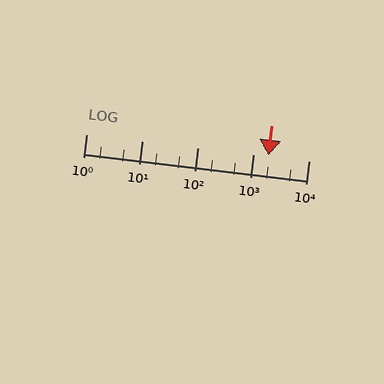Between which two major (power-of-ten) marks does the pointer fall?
The pointer is between 1000 and 10000.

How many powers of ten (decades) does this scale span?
The scale spans 4 decades, from 1 to 10000.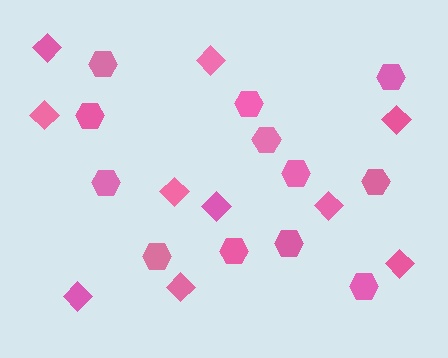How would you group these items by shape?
There are 2 groups: one group of hexagons (12) and one group of diamonds (10).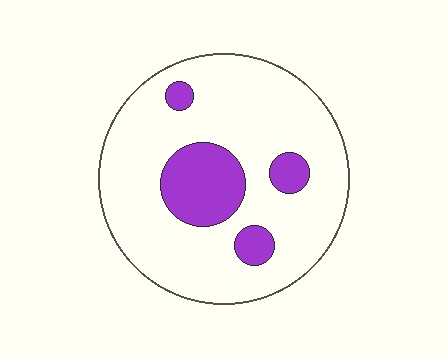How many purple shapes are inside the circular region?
4.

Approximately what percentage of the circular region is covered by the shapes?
Approximately 20%.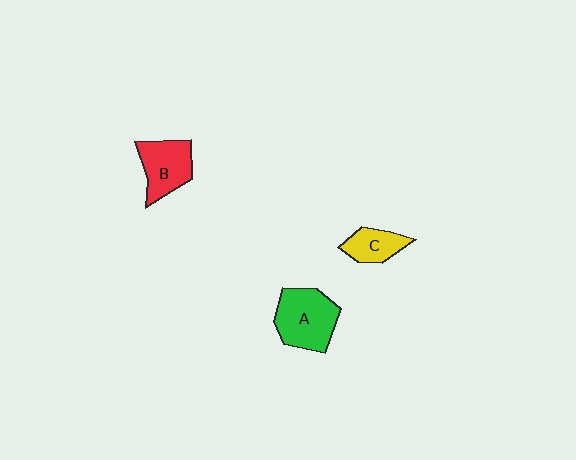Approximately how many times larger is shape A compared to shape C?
Approximately 1.8 times.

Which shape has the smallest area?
Shape C (yellow).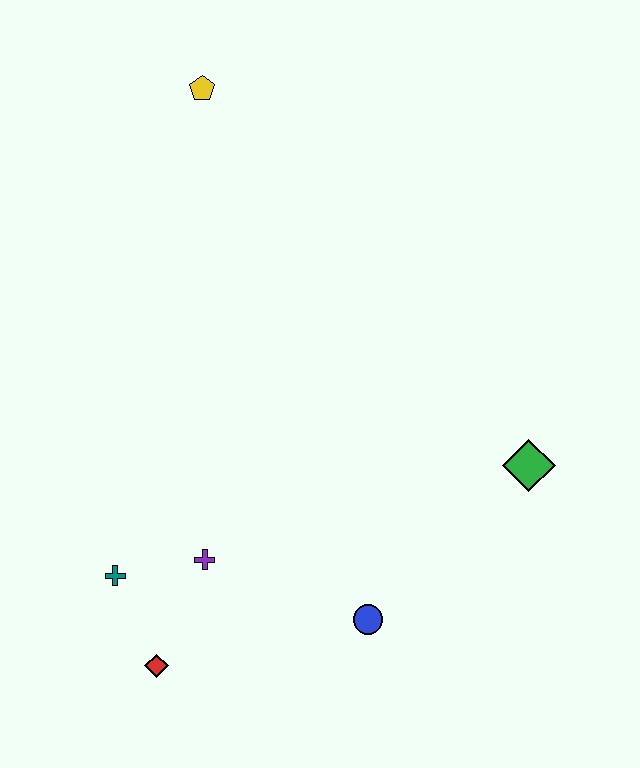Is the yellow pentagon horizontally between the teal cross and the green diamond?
Yes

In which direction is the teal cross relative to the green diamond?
The teal cross is to the left of the green diamond.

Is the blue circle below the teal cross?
Yes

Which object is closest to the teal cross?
The purple cross is closest to the teal cross.